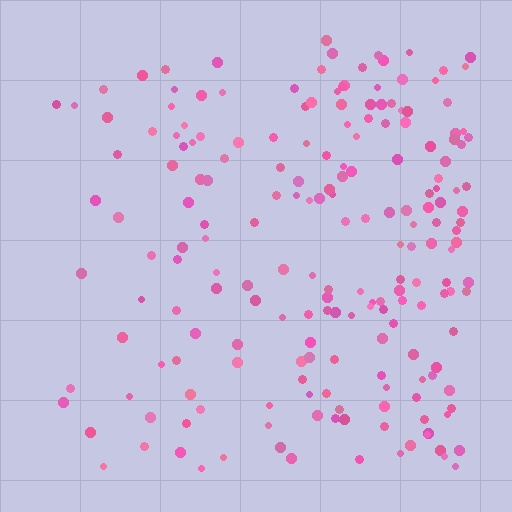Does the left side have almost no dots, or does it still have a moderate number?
Still a moderate number, just noticeably fewer than the right.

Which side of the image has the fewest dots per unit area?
The left.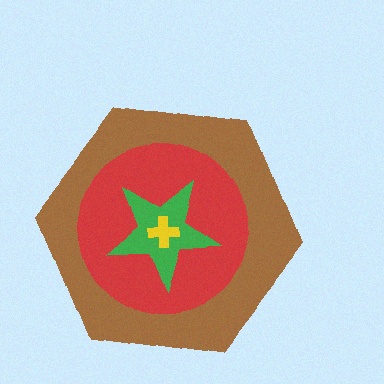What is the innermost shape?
The yellow cross.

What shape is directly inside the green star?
The yellow cross.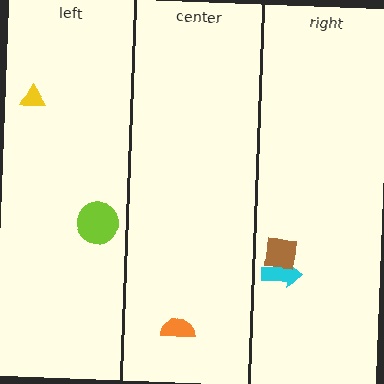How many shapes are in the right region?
2.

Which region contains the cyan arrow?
The right region.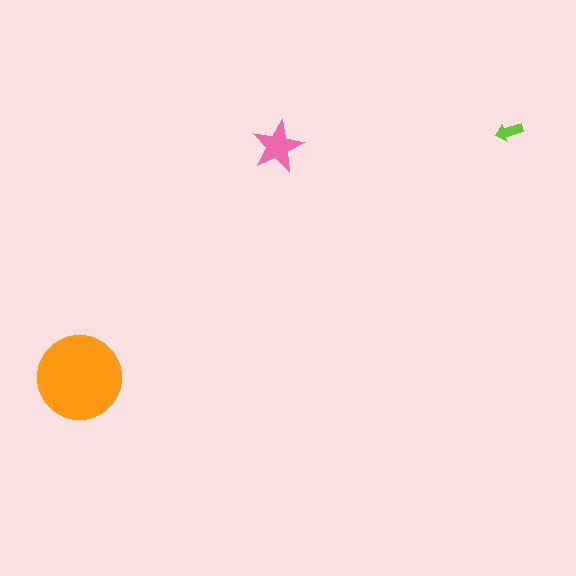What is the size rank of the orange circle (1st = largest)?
1st.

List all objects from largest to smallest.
The orange circle, the pink star, the lime arrow.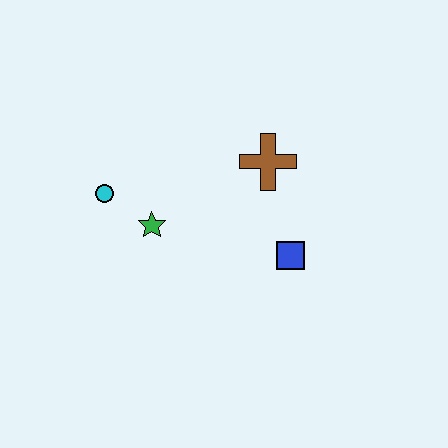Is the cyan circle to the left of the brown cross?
Yes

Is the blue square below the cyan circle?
Yes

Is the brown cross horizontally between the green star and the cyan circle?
No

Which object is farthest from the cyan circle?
The blue square is farthest from the cyan circle.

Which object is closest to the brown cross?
The blue square is closest to the brown cross.